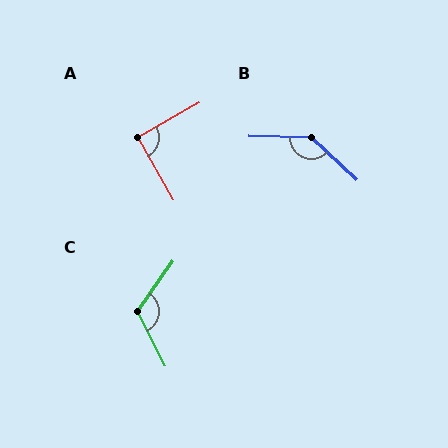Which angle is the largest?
B, at approximately 138 degrees.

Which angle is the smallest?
A, at approximately 90 degrees.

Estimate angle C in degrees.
Approximately 118 degrees.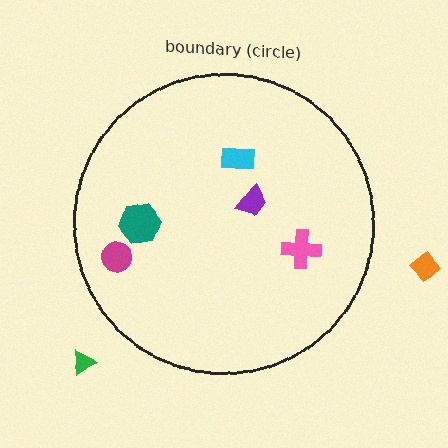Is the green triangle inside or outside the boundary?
Outside.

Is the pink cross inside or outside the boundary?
Inside.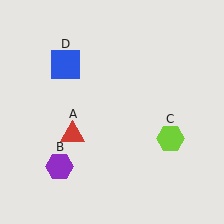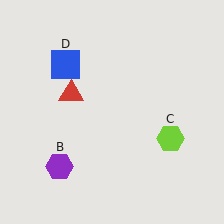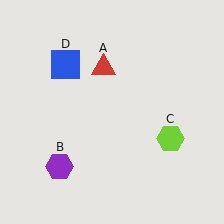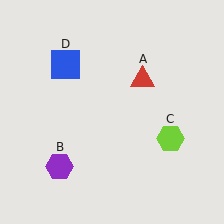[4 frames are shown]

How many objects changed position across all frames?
1 object changed position: red triangle (object A).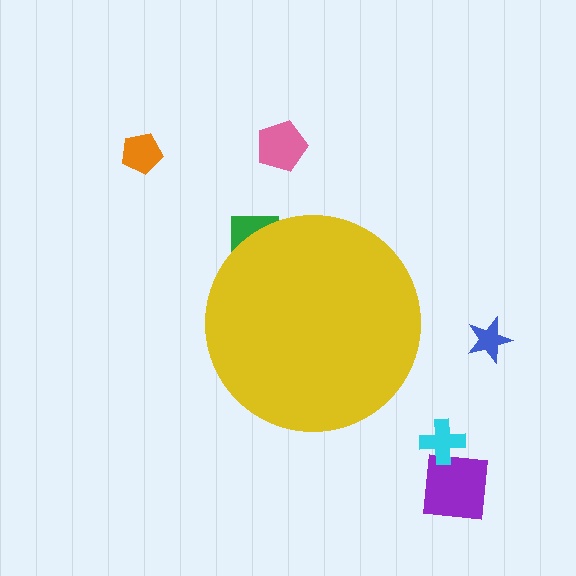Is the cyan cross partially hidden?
No, the cyan cross is fully visible.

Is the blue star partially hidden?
No, the blue star is fully visible.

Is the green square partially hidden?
Yes, the green square is partially hidden behind the yellow circle.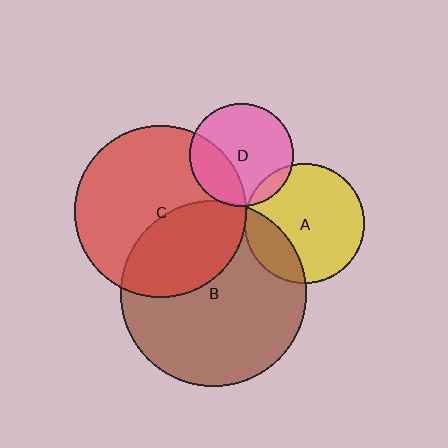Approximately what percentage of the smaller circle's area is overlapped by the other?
Approximately 35%.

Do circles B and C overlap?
Yes.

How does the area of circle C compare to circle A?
Approximately 2.1 times.